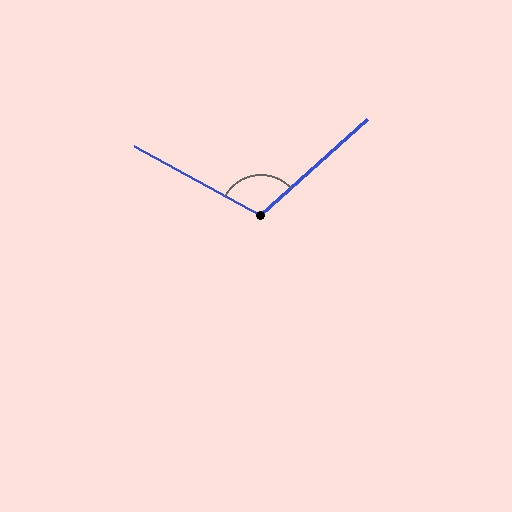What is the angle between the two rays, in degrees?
Approximately 109 degrees.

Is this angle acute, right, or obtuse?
It is obtuse.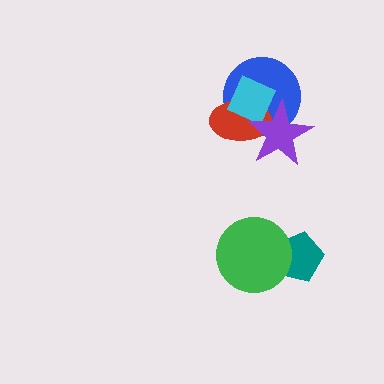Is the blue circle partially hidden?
Yes, it is partially covered by another shape.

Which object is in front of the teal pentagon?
The green circle is in front of the teal pentagon.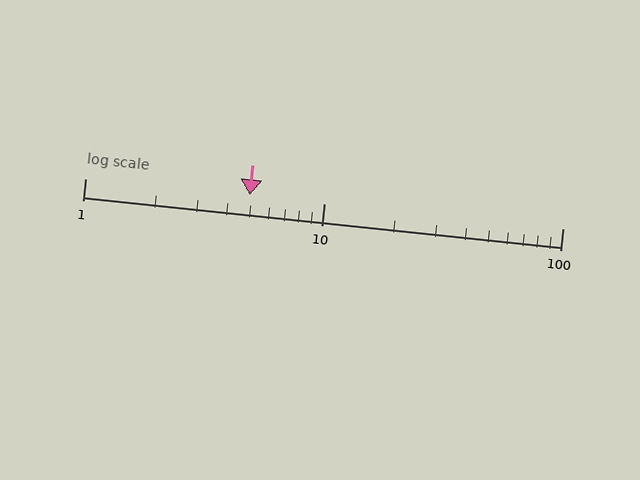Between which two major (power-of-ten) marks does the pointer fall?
The pointer is between 1 and 10.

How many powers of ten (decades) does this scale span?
The scale spans 2 decades, from 1 to 100.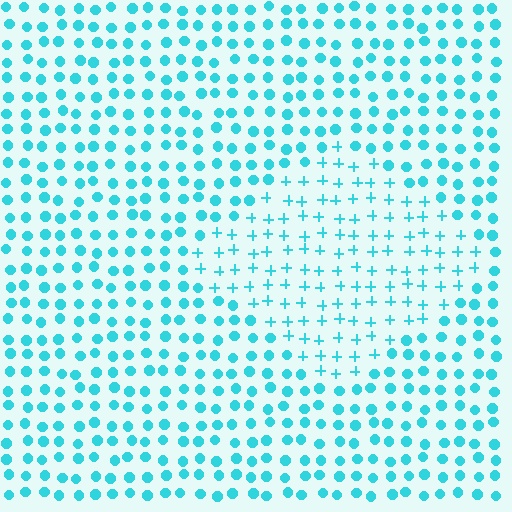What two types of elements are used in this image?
The image uses plus signs inside the diamond region and circles outside it.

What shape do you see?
I see a diamond.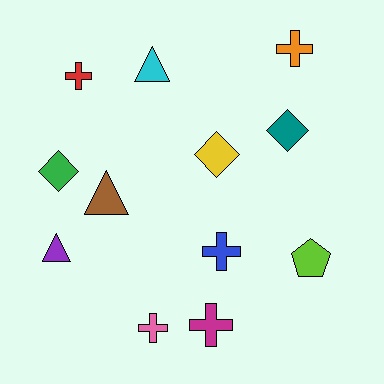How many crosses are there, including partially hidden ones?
There are 5 crosses.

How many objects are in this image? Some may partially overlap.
There are 12 objects.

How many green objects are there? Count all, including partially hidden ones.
There is 1 green object.